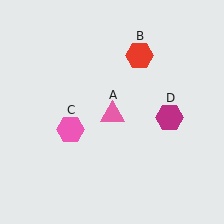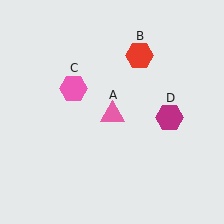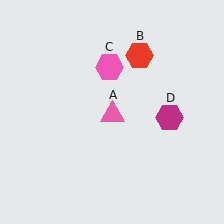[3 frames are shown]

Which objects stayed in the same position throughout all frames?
Pink triangle (object A) and red hexagon (object B) and magenta hexagon (object D) remained stationary.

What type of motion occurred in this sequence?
The pink hexagon (object C) rotated clockwise around the center of the scene.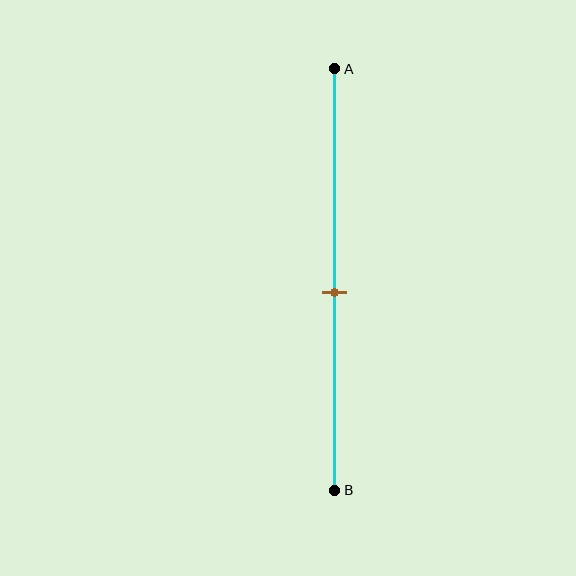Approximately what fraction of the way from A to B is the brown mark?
The brown mark is approximately 55% of the way from A to B.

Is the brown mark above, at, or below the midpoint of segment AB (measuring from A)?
The brown mark is below the midpoint of segment AB.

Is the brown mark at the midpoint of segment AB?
No, the mark is at about 55% from A, not at the 50% midpoint.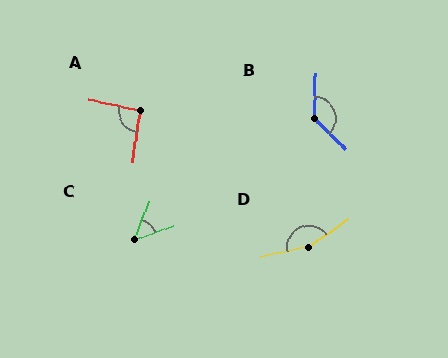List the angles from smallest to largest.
C (48°), A (94°), B (133°), D (156°).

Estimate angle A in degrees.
Approximately 94 degrees.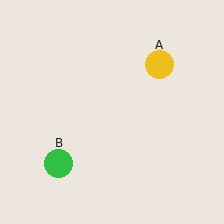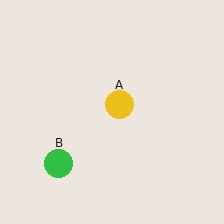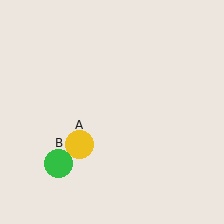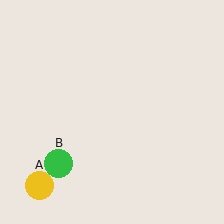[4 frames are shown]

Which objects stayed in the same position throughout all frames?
Green circle (object B) remained stationary.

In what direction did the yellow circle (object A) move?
The yellow circle (object A) moved down and to the left.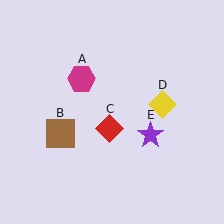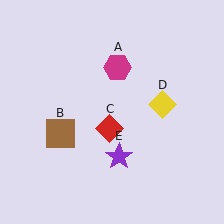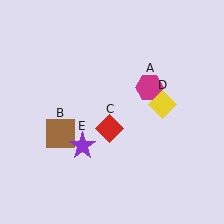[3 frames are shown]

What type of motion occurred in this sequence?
The magenta hexagon (object A), purple star (object E) rotated clockwise around the center of the scene.